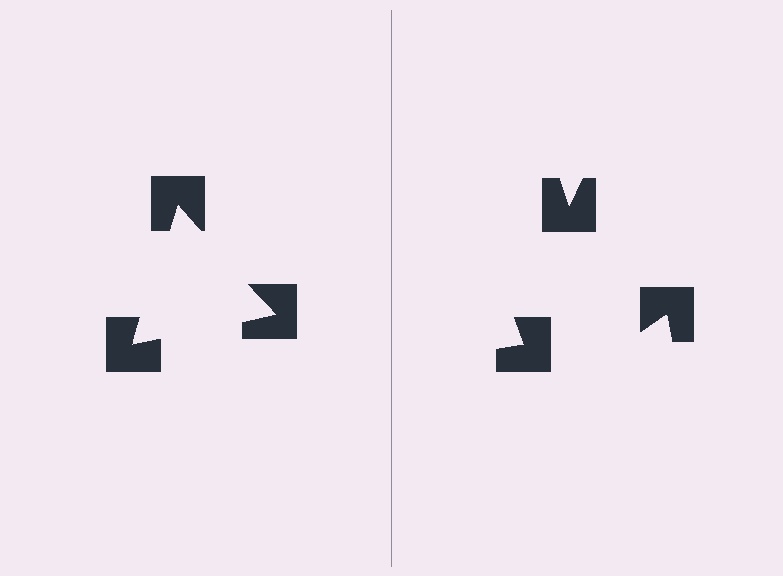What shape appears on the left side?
An illusory triangle.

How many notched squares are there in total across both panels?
6 — 3 on each side.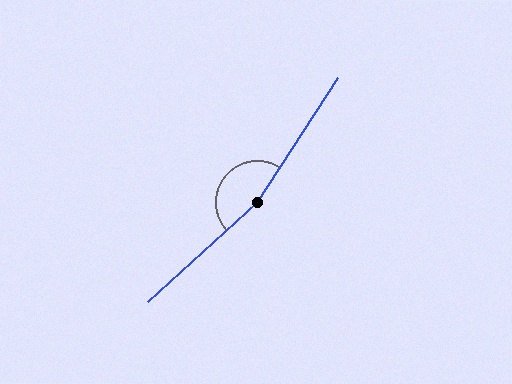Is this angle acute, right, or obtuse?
It is obtuse.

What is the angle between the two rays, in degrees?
Approximately 165 degrees.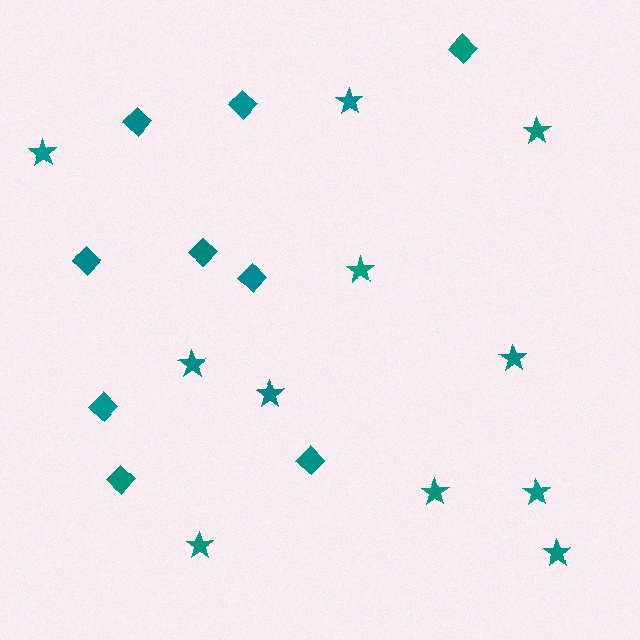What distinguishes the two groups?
There are 2 groups: one group of diamonds (9) and one group of stars (11).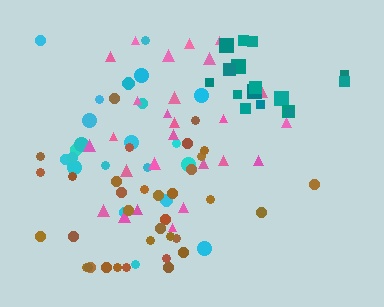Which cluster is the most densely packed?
Teal.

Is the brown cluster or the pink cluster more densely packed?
Brown.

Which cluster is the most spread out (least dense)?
Cyan.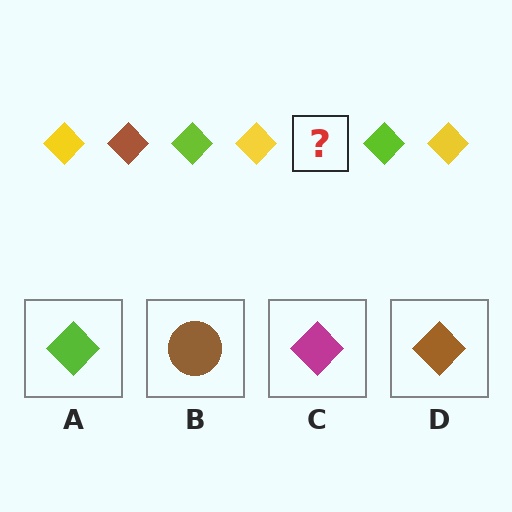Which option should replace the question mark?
Option D.